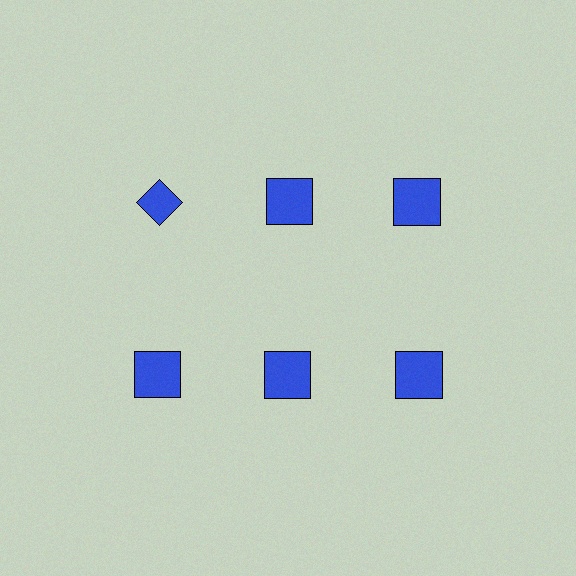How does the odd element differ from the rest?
It has a different shape: diamond instead of square.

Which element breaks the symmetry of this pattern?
The blue diamond in the top row, leftmost column breaks the symmetry. All other shapes are blue squares.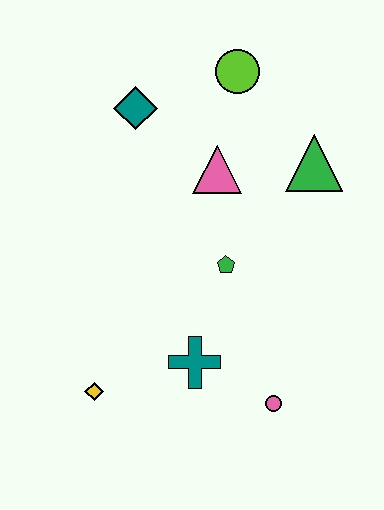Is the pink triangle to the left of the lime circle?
Yes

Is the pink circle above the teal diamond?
No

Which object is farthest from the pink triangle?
The yellow diamond is farthest from the pink triangle.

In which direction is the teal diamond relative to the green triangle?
The teal diamond is to the left of the green triangle.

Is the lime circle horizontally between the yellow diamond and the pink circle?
Yes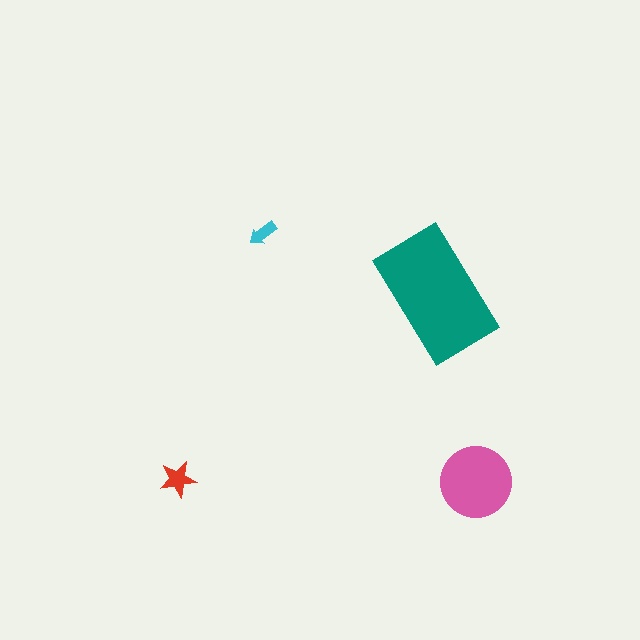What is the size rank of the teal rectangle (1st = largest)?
1st.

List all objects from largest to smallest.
The teal rectangle, the pink circle, the red star, the cyan arrow.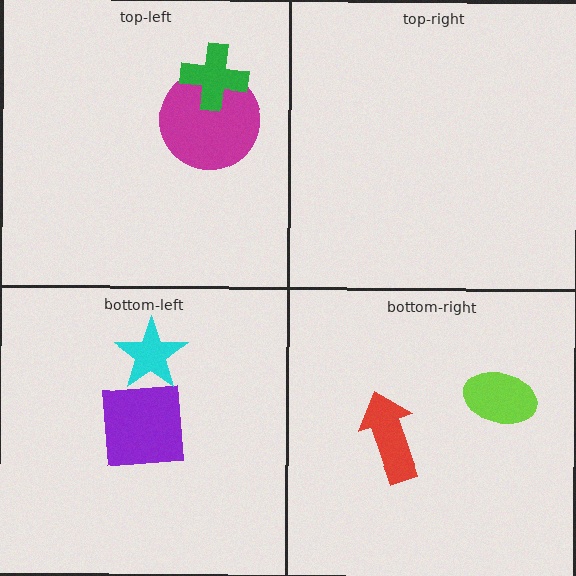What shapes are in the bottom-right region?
The red arrow, the lime ellipse.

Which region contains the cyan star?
The bottom-left region.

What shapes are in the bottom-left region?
The purple square, the cyan star.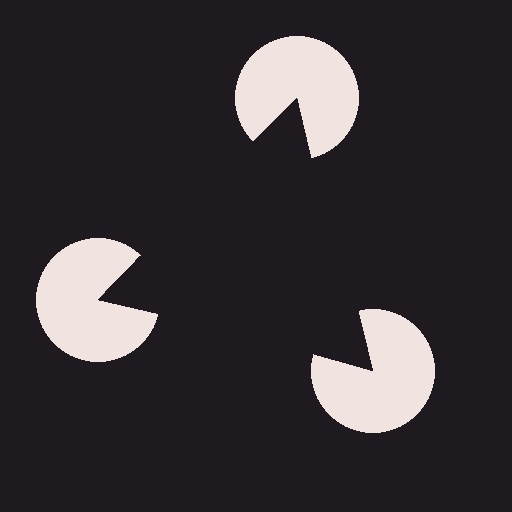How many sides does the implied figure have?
3 sides.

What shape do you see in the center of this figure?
An illusory triangle — its edges are inferred from the aligned wedge cuts in the pac-man discs, not physically drawn.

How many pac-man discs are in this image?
There are 3 — one at each vertex of the illusory triangle.